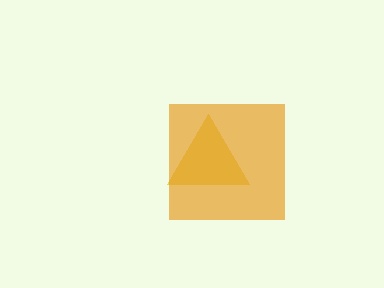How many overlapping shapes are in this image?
There are 2 overlapping shapes in the image.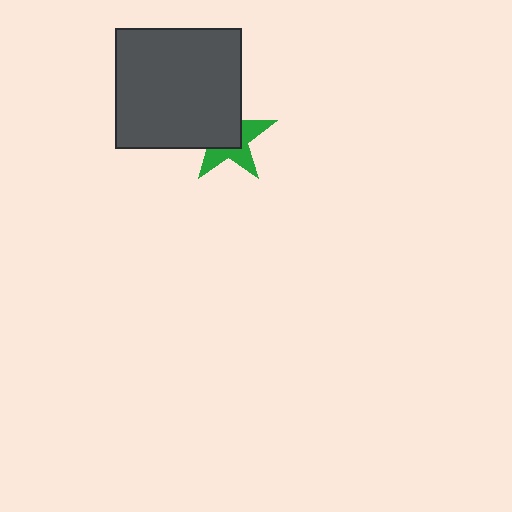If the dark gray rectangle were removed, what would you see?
You would see the complete green star.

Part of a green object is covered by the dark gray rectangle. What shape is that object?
It is a star.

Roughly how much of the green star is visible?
About half of it is visible (roughly 45%).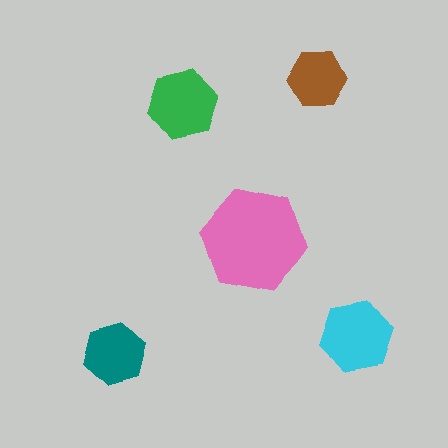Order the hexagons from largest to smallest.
the pink one, the cyan one, the green one, the teal one, the brown one.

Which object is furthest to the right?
The cyan hexagon is rightmost.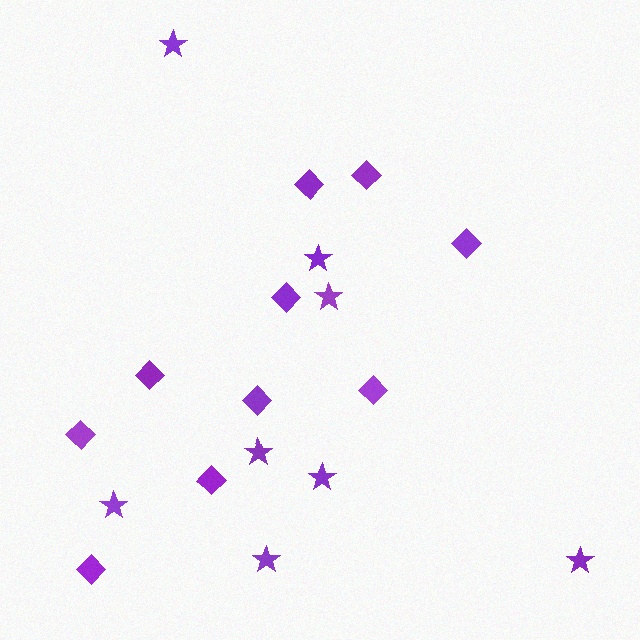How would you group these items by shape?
There are 2 groups: one group of diamonds (10) and one group of stars (8).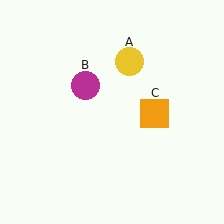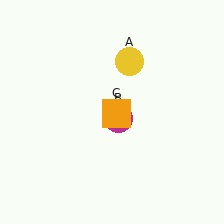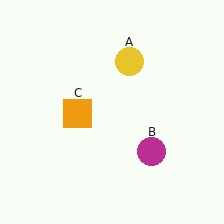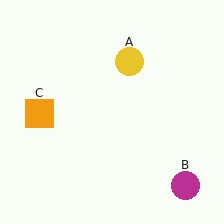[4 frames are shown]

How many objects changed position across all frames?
2 objects changed position: magenta circle (object B), orange square (object C).